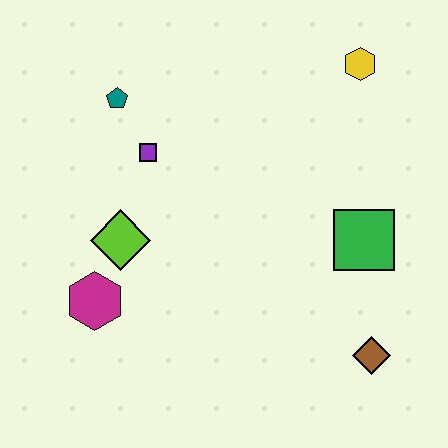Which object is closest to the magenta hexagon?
The lime diamond is closest to the magenta hexagon.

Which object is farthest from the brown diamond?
The teal pentagon is farthest from the brown diamond.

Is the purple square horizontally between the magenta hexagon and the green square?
Yes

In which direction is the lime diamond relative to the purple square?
The lime diamond is below the purple square.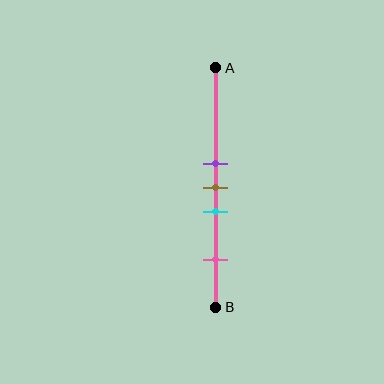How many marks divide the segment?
There are 4 marks dividing the segment.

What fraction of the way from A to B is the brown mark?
The brown mark is approximately 50% (0.5) of the way from A to B.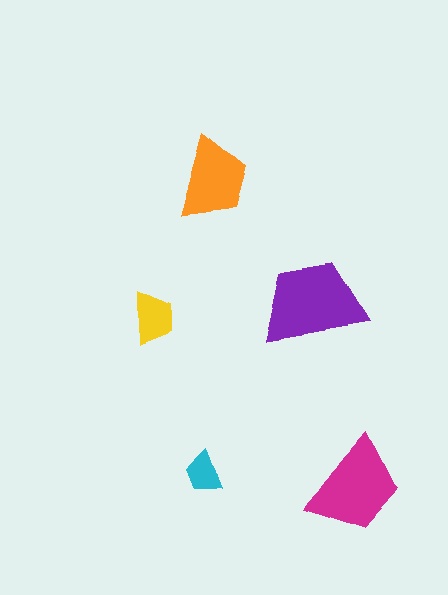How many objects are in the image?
There are 5 objects in the image.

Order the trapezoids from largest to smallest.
the purple one, the magenta one, the orange one, the yellow one, the cyan one.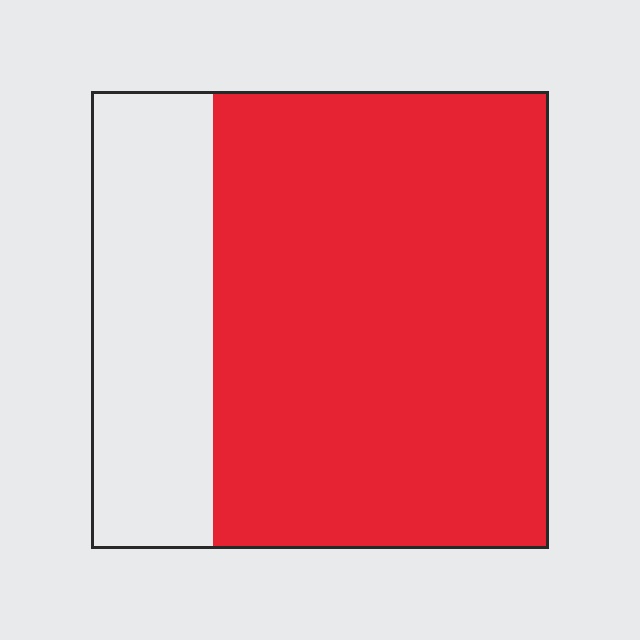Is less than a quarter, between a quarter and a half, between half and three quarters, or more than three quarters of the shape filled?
Between half and three quarters.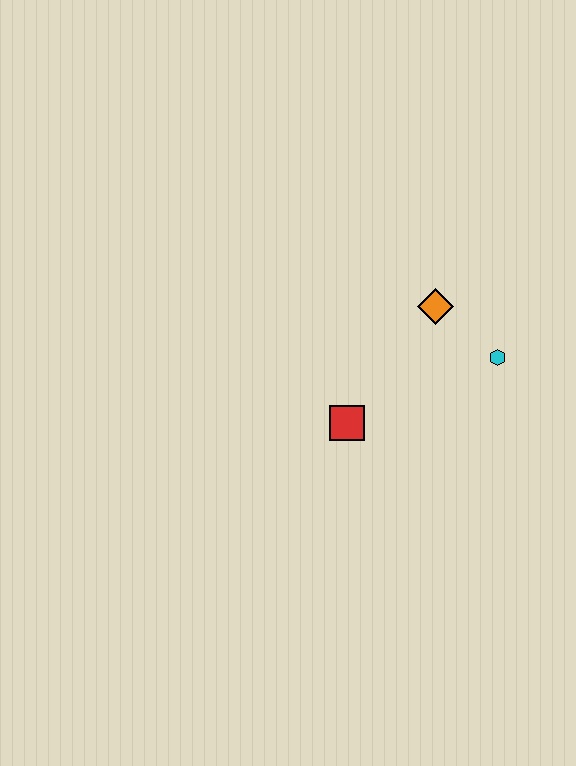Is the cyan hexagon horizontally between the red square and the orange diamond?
No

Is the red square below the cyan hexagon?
Yes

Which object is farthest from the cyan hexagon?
The red square is farthest from the cyan hexagon.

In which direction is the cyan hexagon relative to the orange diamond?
The cyan hexagon is to the right of the orange diamond.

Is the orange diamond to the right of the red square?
Yes